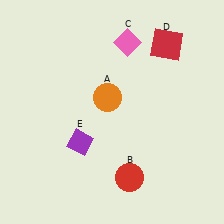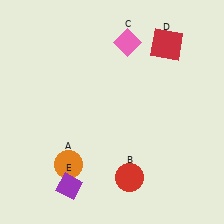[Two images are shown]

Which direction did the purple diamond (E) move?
The purple diamond (E) moved down.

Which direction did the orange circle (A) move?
The orange circle (A) moved down.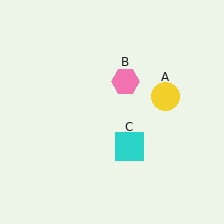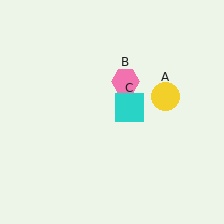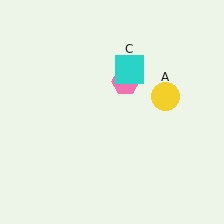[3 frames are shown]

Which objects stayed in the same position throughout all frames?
Yellow circle (object A) and pink hexagon (object B) remained stationary.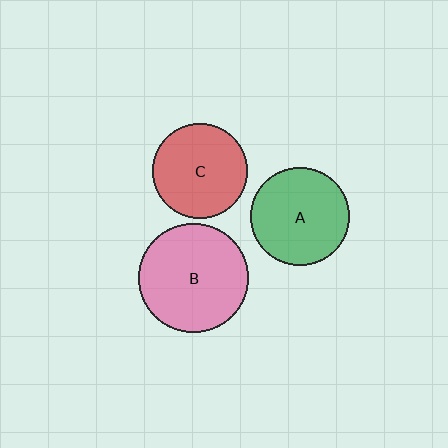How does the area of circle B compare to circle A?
Approximately 1.2 times.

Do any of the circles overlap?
No, none of the circles overlap.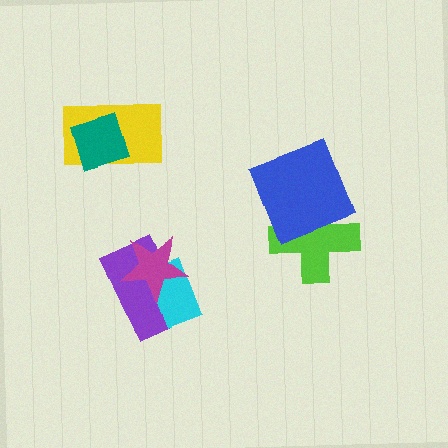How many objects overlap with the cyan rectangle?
2 objects overlap with the cyan rectangle.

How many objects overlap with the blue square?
1 object overlaps with the blue square.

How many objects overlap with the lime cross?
1 object overlaps with the lime cross.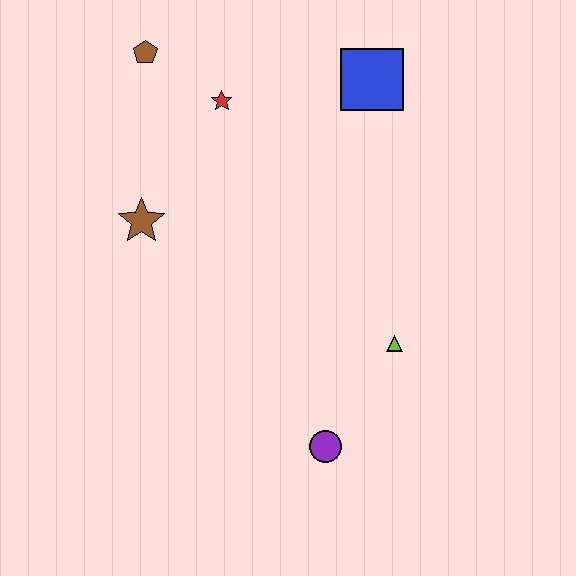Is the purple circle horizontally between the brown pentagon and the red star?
No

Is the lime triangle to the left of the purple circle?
No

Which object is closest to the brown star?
The red star is closest to the brown star.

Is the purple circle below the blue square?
Yes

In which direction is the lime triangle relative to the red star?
The lime triangle is below the red star.